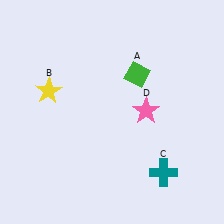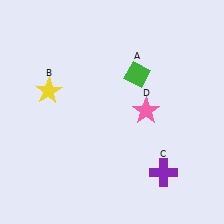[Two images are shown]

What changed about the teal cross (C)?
In Image 1, C is teal. In Image 2, it changed to purple.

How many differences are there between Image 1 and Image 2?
There is 1 difference between the two images.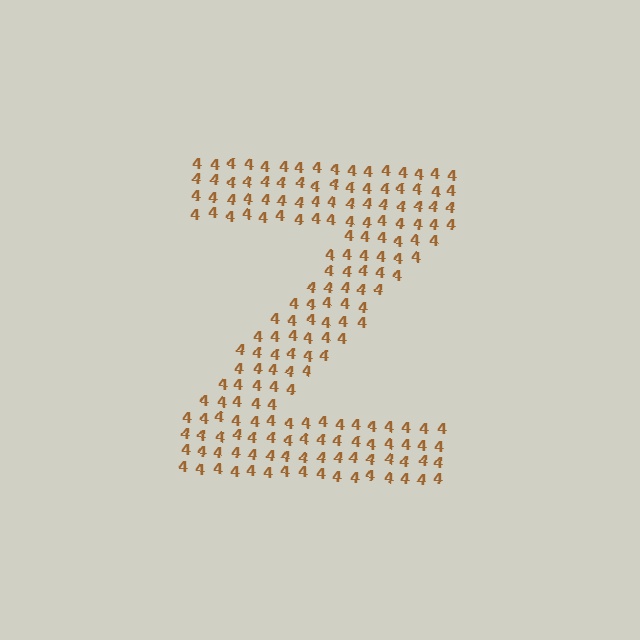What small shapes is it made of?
It is made of small digit 4's.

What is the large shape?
The large shape is the letter Z.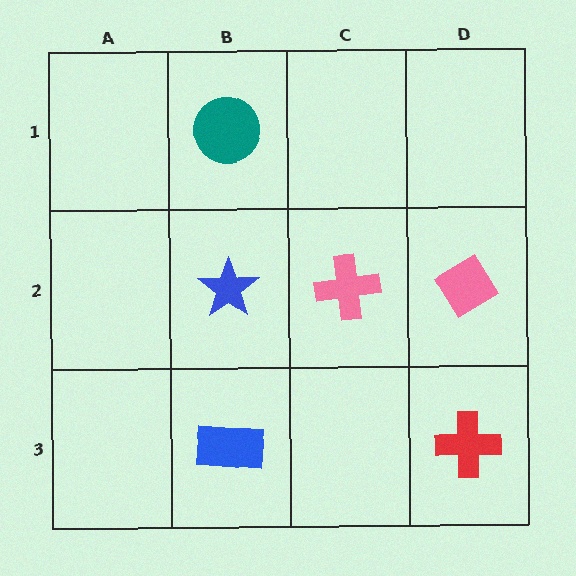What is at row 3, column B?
A blue rectangle.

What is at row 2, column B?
A blue star.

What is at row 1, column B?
A teal circle.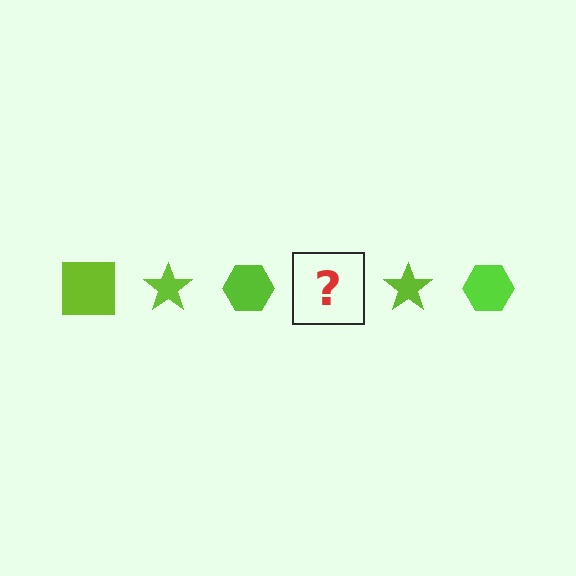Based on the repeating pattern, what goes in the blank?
The blank should be a lime square.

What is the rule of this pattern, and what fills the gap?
The rule is that the pattern cycles through square, star, hexagon shapes in lime. The gap should be filled with a lime square.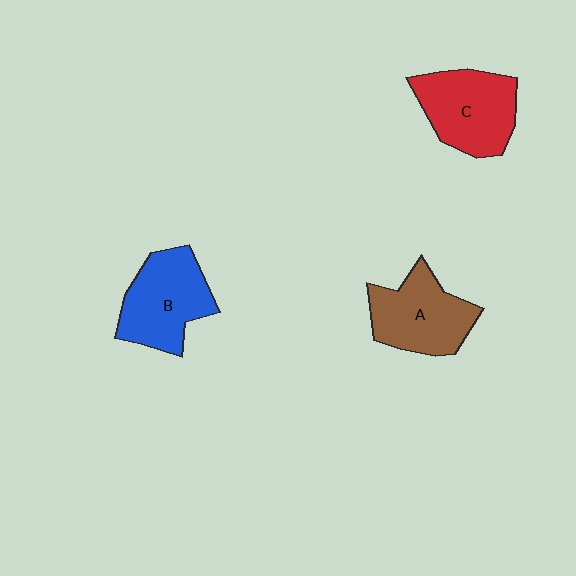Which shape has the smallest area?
Shape A (brown).